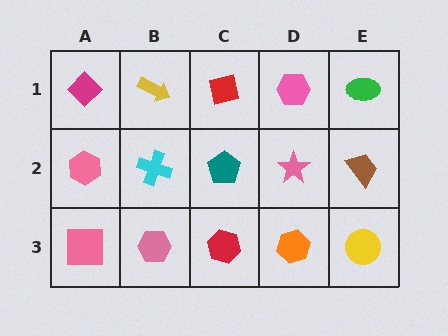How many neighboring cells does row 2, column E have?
3.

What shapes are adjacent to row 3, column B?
A cyan cross (row 2, column B), a pink square (row 3, column A), a red hexagon (row 3, column C).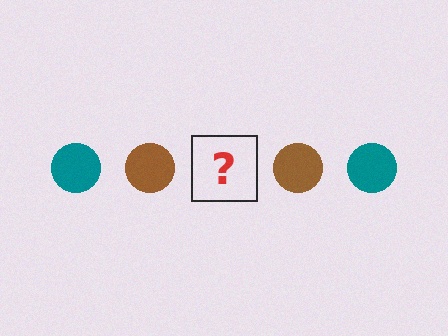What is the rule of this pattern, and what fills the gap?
The rule is that the pattern cycles through teal, brown circles. The gap should be filled with a teal circle.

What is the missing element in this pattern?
The missing element is a teal circle.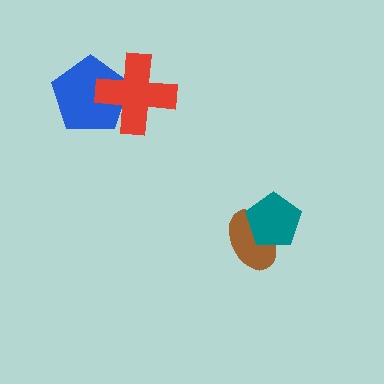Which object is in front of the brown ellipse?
The teal pentagon is in front of the brown ellipse.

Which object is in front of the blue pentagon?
The red cross is in front of the blue pentagon.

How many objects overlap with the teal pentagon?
1 object overlaps with the teal pentagon.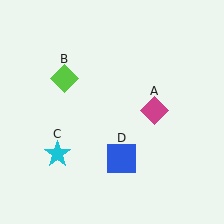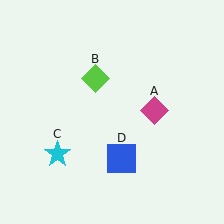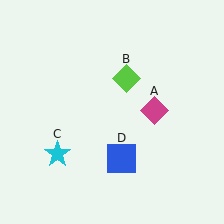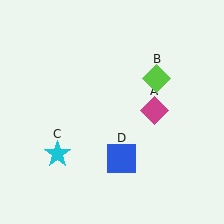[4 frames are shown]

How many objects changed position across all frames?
1 object changed position: lime diamond (object B).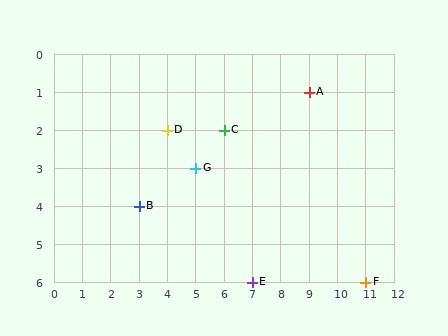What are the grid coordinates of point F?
Point F is at grid coordinates (11, 6).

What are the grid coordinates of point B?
Point B is at grid coordinates (3, 4).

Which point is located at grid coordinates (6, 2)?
Point C is at (6, 2).